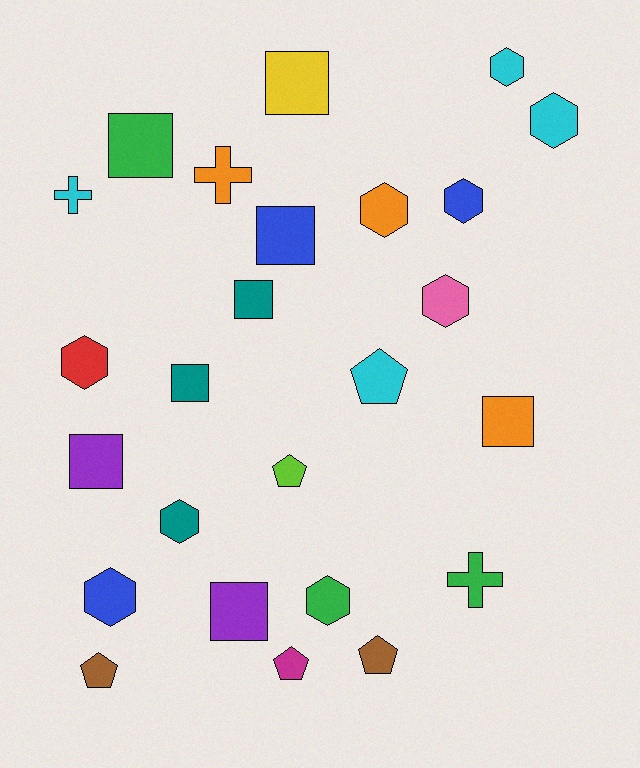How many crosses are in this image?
There are 3 crosses.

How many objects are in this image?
There are 25 objects.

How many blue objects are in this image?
There are 3 blue objects.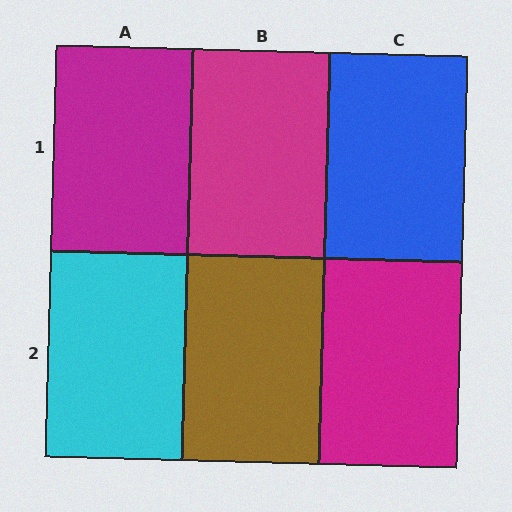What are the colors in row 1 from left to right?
Magenta, magenta, blue.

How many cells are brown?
1 cell is brown.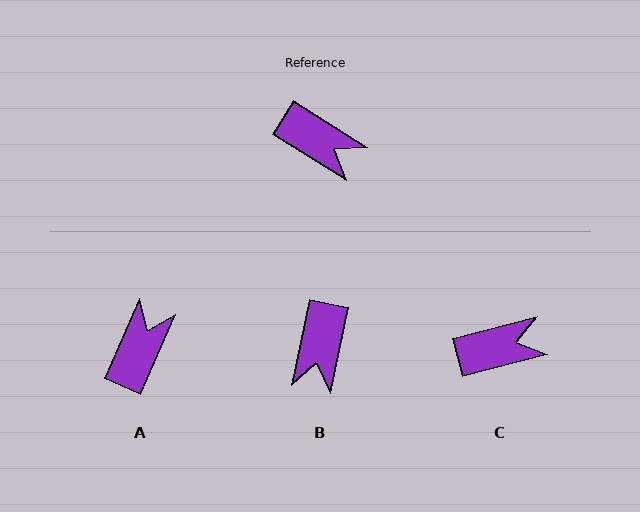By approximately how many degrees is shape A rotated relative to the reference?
Approximately 98 degrees counter-clockwise.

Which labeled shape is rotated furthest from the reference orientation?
A, about 98 degrees away.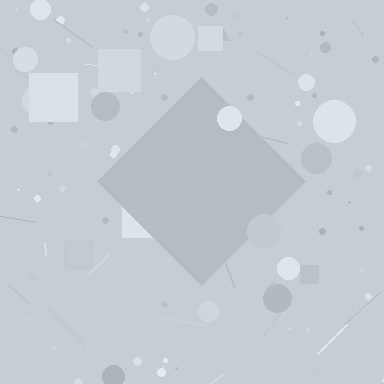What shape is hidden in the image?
A diamond is hidden in the image.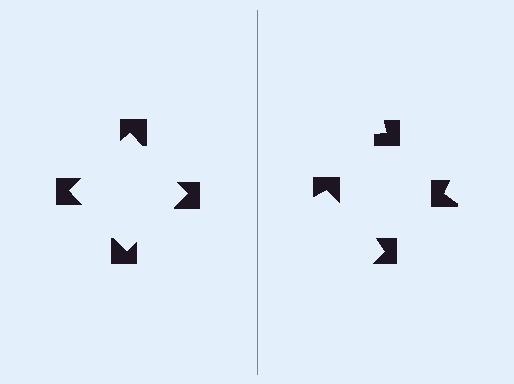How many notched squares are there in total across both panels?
8 — 4 on each side.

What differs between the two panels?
The notched squares are positioned identically on both sides; only the wedge orientations differ. On the left they align to a square; on the right they are misaligned.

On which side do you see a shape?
An illusory square appears on the left side. On the right side the wedge cuts are rotated, so no coherent shape forms.